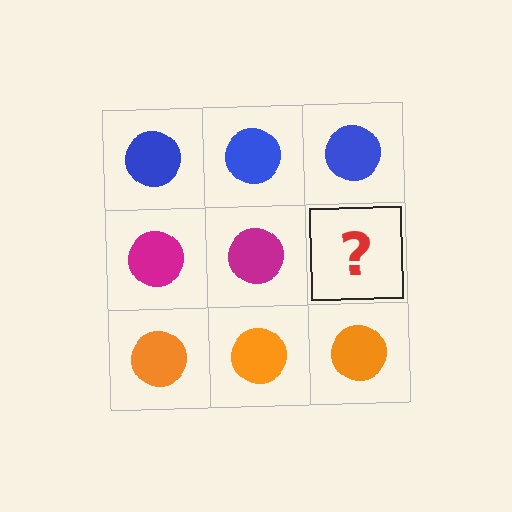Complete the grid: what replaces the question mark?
The question mark should be replaced with a magenta circle.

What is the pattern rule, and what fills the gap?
The rule is that each row has a consistent color. The gap should be filled with a magenta circle.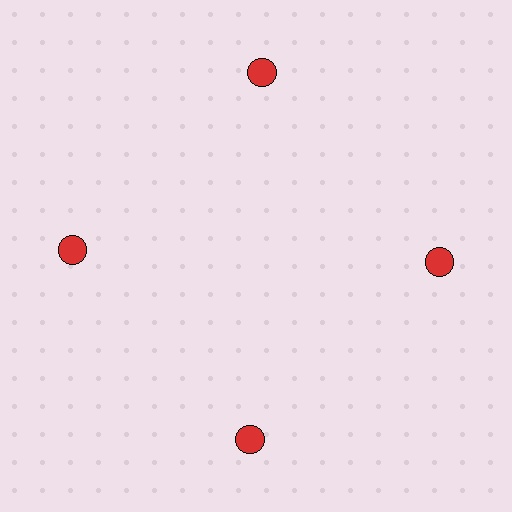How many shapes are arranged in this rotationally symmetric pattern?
There are 4 shapes, arranged in 4 groups of 1.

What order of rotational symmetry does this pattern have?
This pattern has 4-fold rotational symmetry.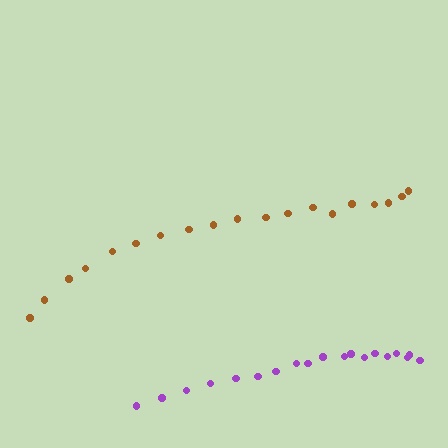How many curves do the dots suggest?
There are 2 distinct paths.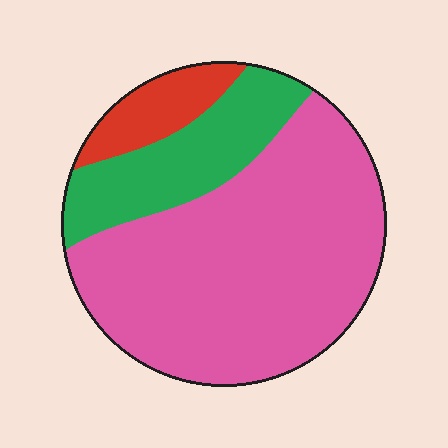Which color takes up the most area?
Pink, at roughly 70%.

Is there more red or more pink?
Pink.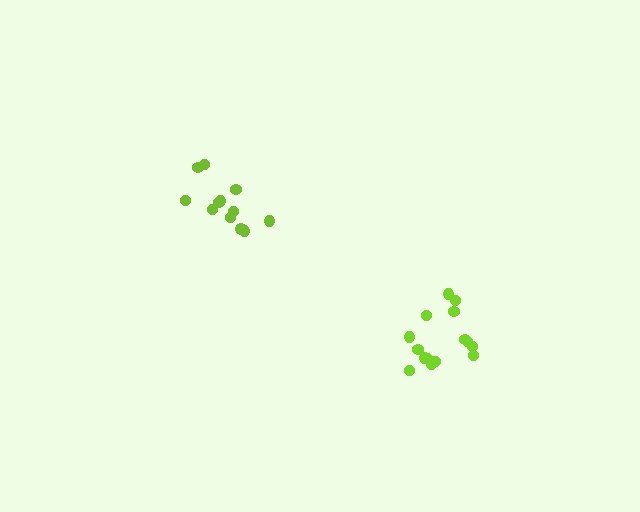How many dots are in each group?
Group 1: 15 dots, Group 2: 12 dots (27 total).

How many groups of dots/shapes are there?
There are 2 groups.